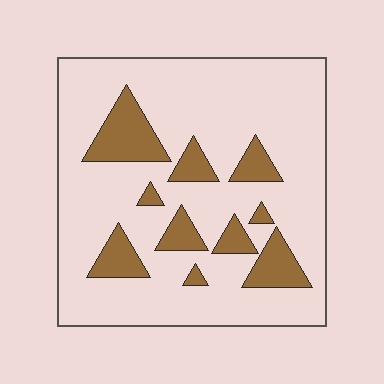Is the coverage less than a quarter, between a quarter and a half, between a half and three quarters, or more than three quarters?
Less than a quarter.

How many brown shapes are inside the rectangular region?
10.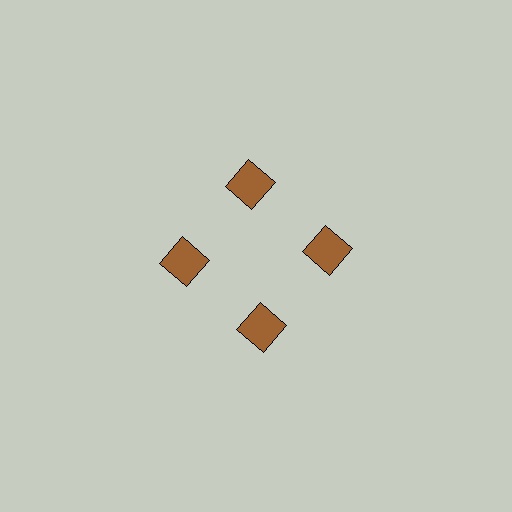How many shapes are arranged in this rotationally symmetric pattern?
There are 4 shapes, arranged in 4 groups of 1.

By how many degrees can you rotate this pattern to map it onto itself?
The pattern maps onto itself every 90 degrees of rotation.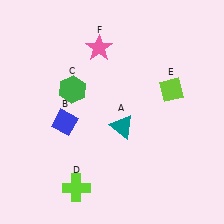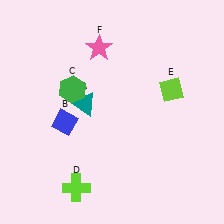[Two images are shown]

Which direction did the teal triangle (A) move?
The teal triangle (A) moved left.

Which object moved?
The teal triangle (A) moved left.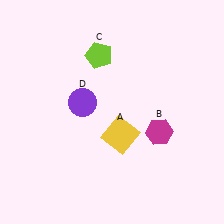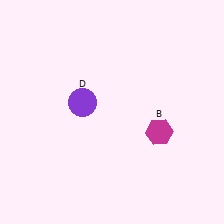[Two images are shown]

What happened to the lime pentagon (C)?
The lime pentagon (C) was removed in Image 2. It was in the top-left area of Image 1.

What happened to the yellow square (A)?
The yellow square (A) was removed in Image 2. It was in the bottom-right area of Image 1.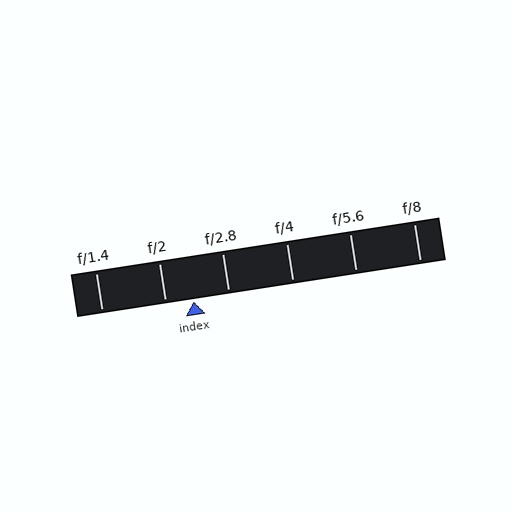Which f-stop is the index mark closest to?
The index mark is closest to f/2.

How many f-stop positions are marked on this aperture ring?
There are 6 f-stop positions marked.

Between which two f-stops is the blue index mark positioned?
The index mark is between f/2 and f/2.8.